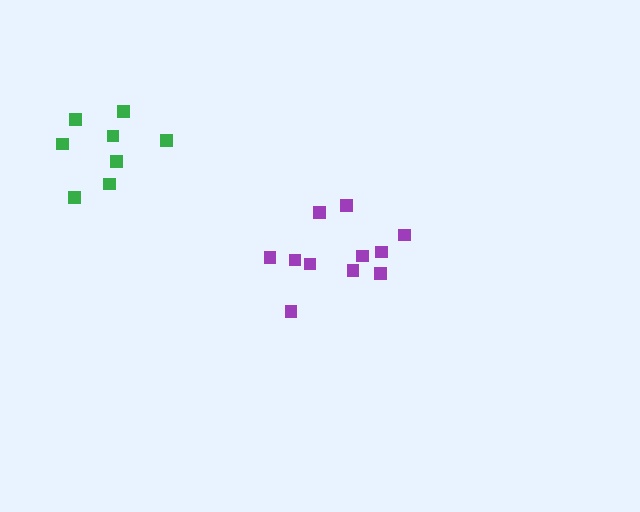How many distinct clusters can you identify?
There are 2 distinct clusters.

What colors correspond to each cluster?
The clusters are colored: purple, green.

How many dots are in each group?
Group 1: 11 dots, Group 2: 8 dots (19 total).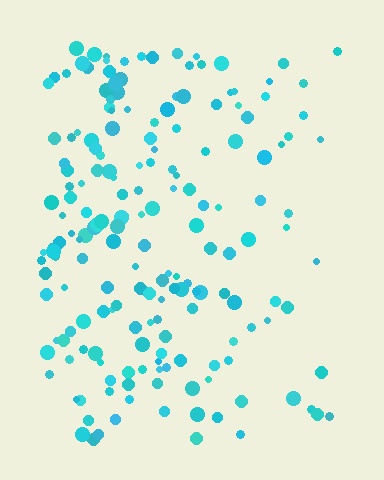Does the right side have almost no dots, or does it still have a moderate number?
Still a moderate number, just noticeably fewer than the left.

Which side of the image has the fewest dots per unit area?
The right.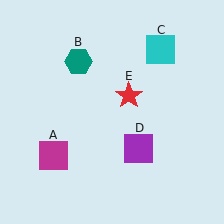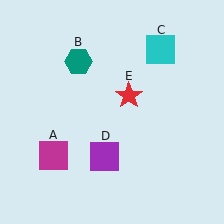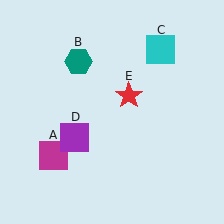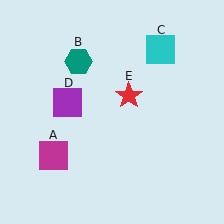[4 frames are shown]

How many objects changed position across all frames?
1 object changed position: purple square (object D).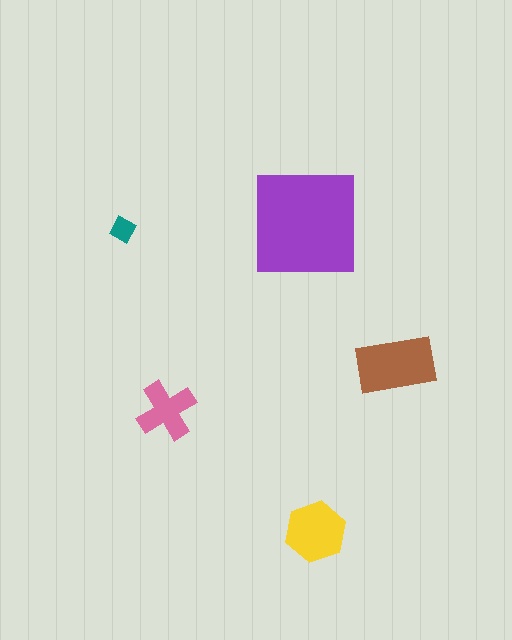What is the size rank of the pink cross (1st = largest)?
4th.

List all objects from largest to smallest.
The purple square, the brown rectangle, the yellow hexagon, the pink cross, the teal diamond.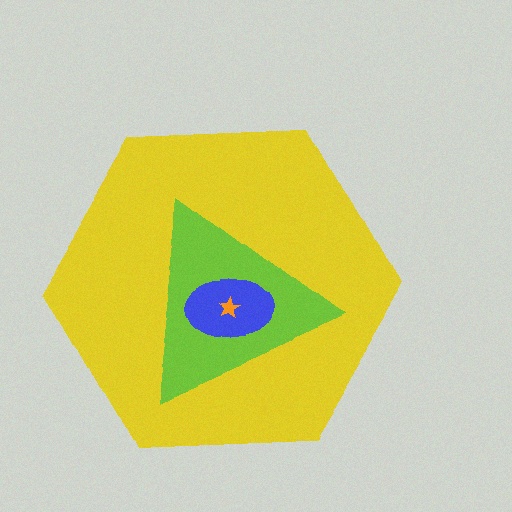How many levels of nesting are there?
4.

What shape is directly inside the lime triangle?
The blue ellipse.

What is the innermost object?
The orange star.